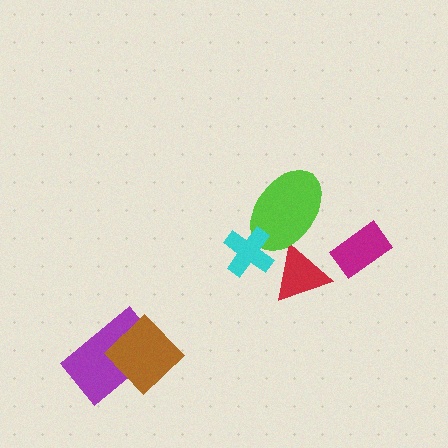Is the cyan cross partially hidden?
No, no other shape covers it.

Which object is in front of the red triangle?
The lime ellipse is in front of the red triangle.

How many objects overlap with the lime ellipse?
2 objects overlap with the lime ellipse.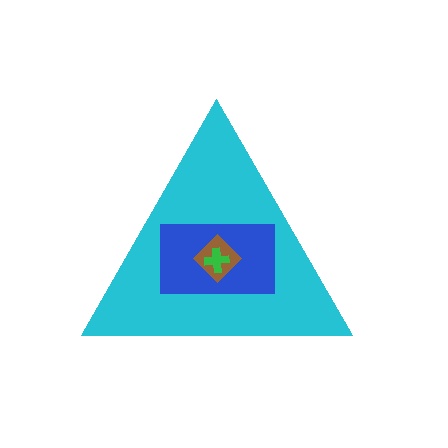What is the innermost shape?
The green cross.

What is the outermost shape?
The cyan triangle.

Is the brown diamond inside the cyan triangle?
Yes.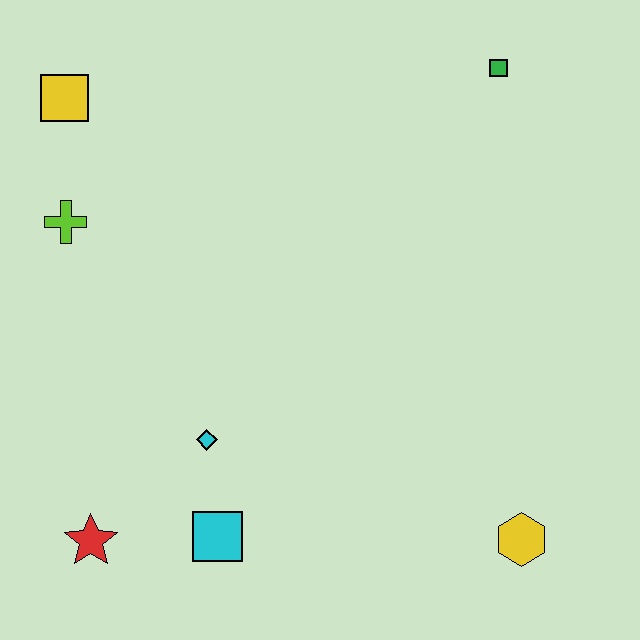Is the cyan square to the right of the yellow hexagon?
No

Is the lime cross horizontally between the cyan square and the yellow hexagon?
No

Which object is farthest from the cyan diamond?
The green square is farthest from the cyan diamond.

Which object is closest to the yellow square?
The lime cross is closest to the yellow square.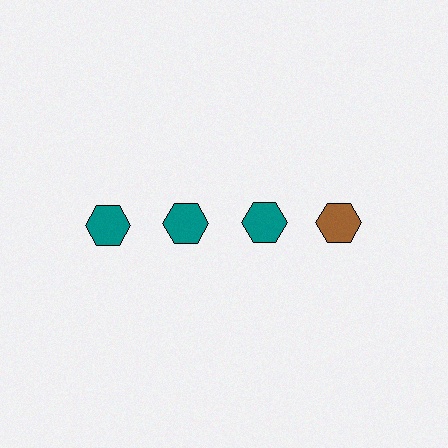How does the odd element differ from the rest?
It has a different color: brown instead of teal.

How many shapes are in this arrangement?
There are 4 shapes arranged in a grid pattern.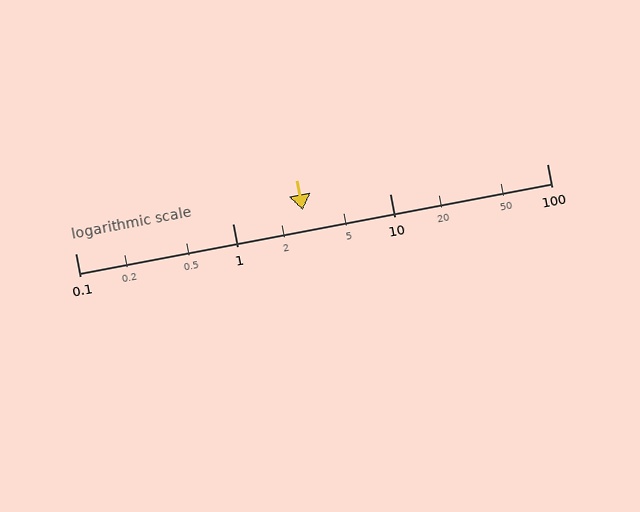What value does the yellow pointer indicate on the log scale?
The pointer indicates approximately 2.8.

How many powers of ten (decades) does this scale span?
The scale spans 3 decades, from 0.1 to 100.